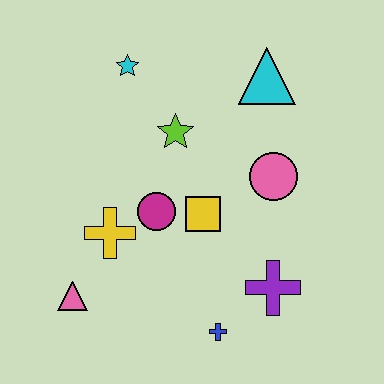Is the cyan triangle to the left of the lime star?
No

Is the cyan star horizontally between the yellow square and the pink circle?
No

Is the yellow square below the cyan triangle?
Yes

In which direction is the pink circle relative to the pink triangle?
The pink circle is to the right of the pink triangle.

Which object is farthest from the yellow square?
The cyan star is farthest from the yellow square.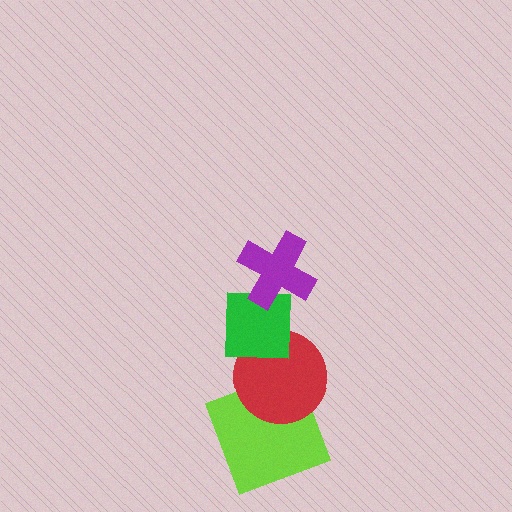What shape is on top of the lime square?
The red circle is on top of the lime square.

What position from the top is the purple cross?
The purple cross is 1st from the top.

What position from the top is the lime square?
The lime square is 4th from the top.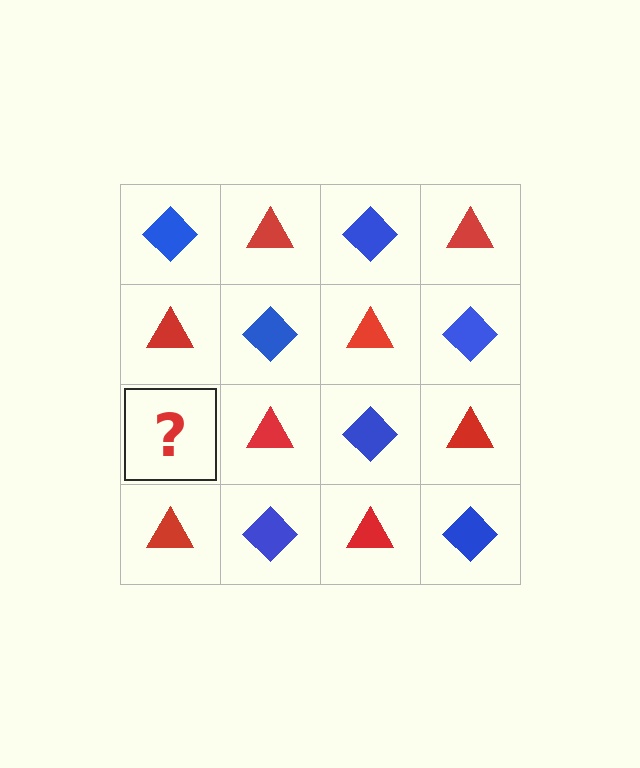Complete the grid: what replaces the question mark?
The question mark should be replaced with a blue diamond.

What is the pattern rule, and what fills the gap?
The rule is that it alternates blue diamond and red triangle in a checkerboard pattern. The gap should be filled with a blue diamond.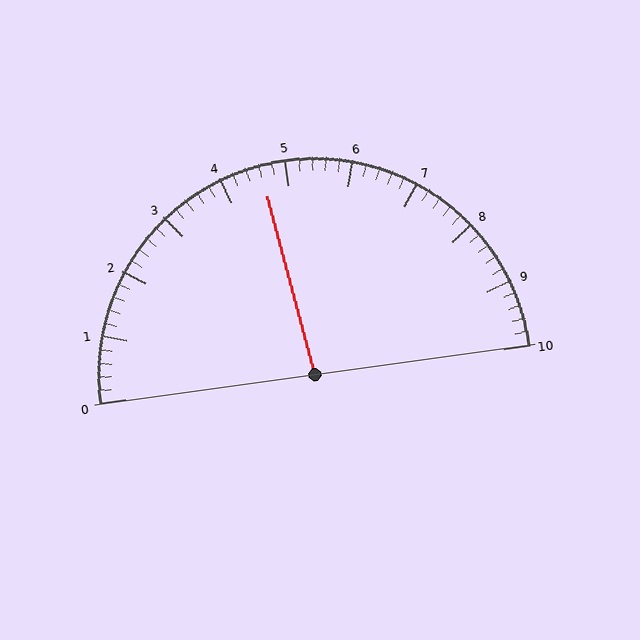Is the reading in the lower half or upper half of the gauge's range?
The reading is in the lower half of the range (0 to 10).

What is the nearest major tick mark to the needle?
The nearest major tick mark is 5.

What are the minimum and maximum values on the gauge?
The gauge ranges from 0 to 10.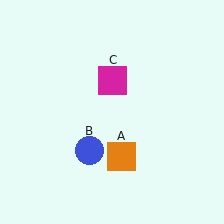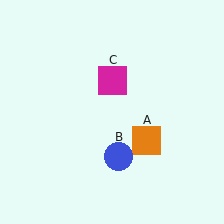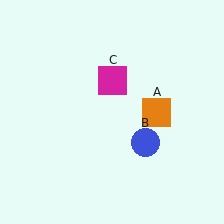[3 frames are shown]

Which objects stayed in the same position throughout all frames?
Magenta square (object C) remained stationary.